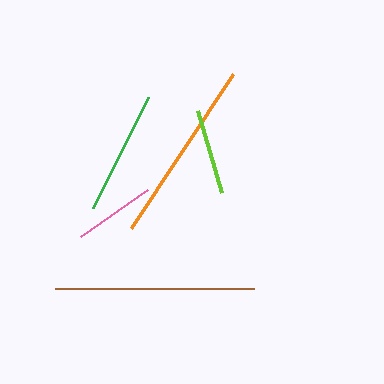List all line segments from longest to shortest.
From longest to shortest: brown, orange, green, lime, pink.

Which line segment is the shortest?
The pink line is the shortest at approximately 82 pixels.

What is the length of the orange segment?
The orange segment is approximately 185 pixels long.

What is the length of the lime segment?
The lime segment is approximately 85 pixels long.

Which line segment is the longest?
The brown line is the longest at approximately 198 pixels.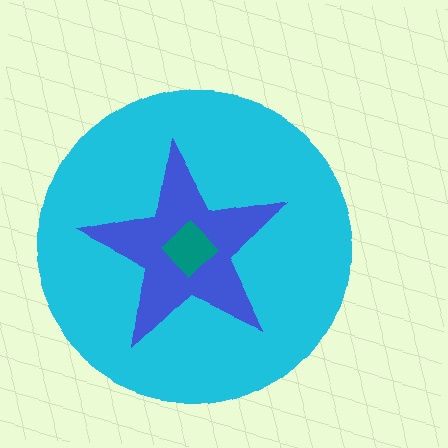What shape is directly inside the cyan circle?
The blue star.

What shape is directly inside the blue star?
The teal diamond.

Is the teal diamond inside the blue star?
Yes.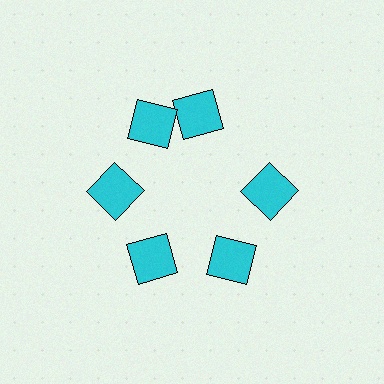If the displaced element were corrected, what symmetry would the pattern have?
It would have 6-fold rotational symmetry — the pattern would map onto itself every 60 degrees.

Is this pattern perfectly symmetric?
No. The 6 cyan squares are arranged in a ring, but one element near the 1 o'clock position is rotated out of alignment along the ring, breaking the 6-fold rotational symmetry.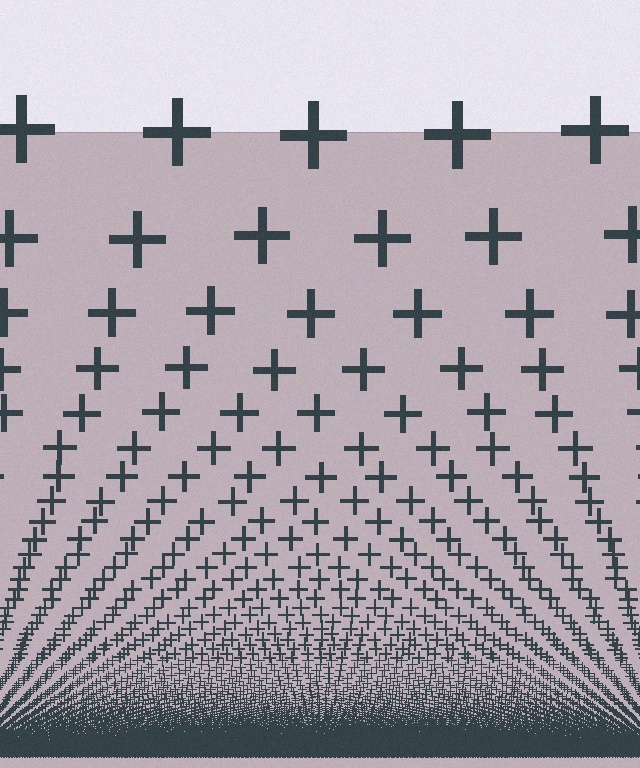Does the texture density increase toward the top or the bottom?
Density increases toward the bottom.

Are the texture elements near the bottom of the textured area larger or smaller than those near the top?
Smaller. The gradient is inverted — elements near the bottom are smaller and denser.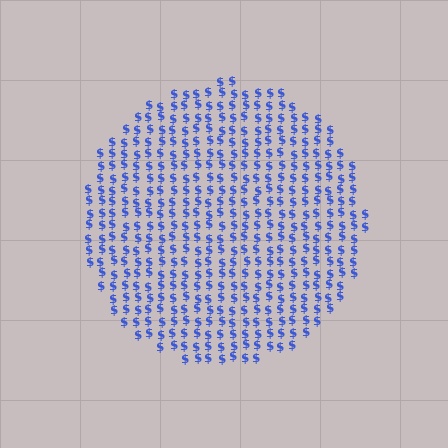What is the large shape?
The large shape is a circle.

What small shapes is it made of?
It is made of small dollar signs.